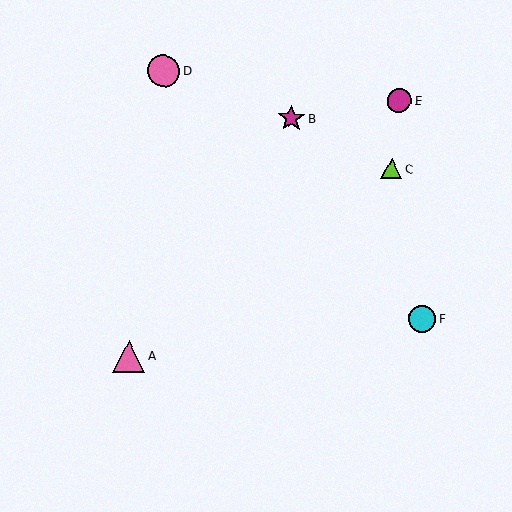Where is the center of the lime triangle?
The center of the lime triangle is at (392, 169).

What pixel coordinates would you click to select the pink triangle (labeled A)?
Click at (129, 356) to select the pink triangle A.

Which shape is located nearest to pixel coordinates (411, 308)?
The cyan circle (labeled F) at (422, 319) is nearest to that location.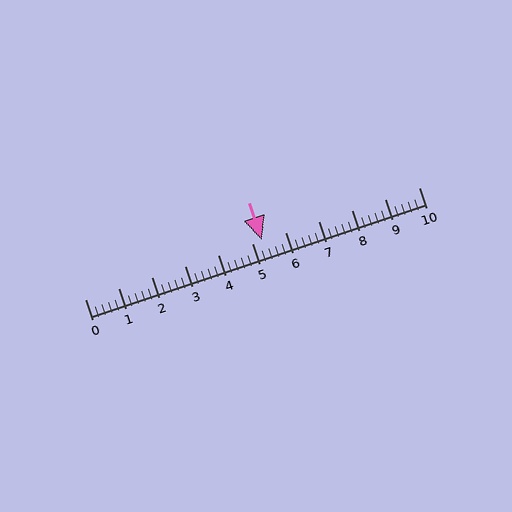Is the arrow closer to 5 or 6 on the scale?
The arrow is closer to 5.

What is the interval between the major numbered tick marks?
The major tick marks are spaced 1 units apart.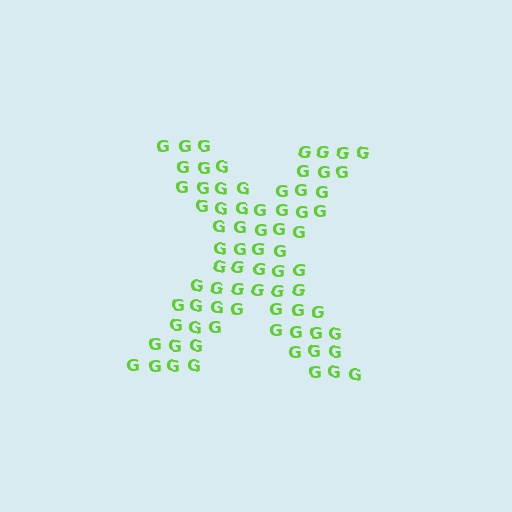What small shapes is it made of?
It is made of small letter G's.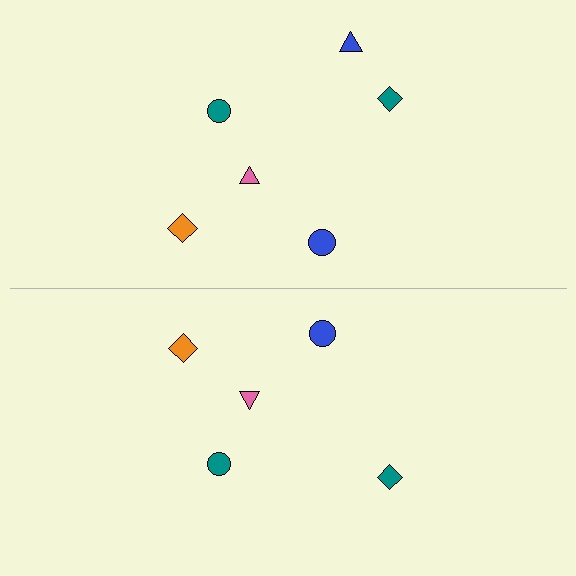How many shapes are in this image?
There are 11 shapes in this image.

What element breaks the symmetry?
A blue triangle is missing from the bottom side.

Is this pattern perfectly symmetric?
No, the pattern is not perfectly symmetric. A blue triangle is missing from the bottom side.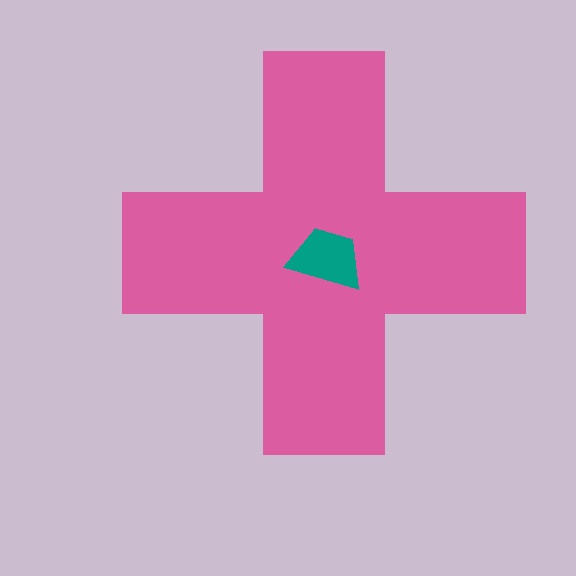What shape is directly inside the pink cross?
The teal trapezoid.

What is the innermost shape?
The teal trapezoid.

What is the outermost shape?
The pink cross.